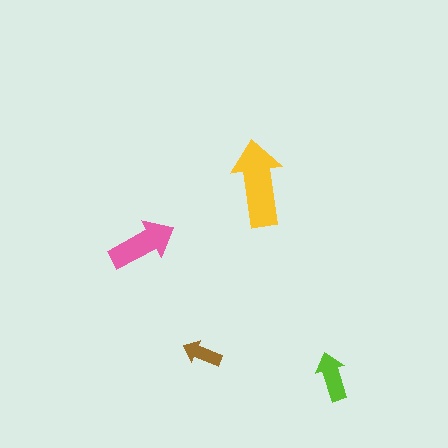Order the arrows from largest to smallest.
the yellow one, the pink one, the lime one, the brown one.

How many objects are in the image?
There are 4 objects in the image.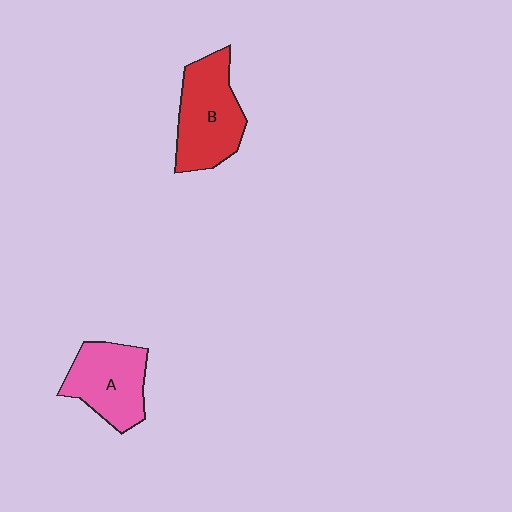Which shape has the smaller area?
Shape A (pink).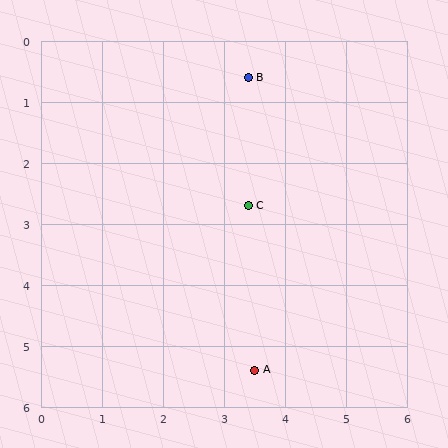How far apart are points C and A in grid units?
Points C and A are about 2.7 grid units apart.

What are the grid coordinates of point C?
Point C is at approximately (3.4, 2.7).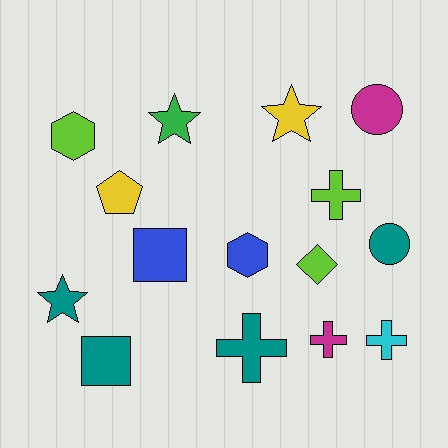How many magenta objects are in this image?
There are 2 magenta objects.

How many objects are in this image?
There are 15 objects.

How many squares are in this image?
There are 2 squares.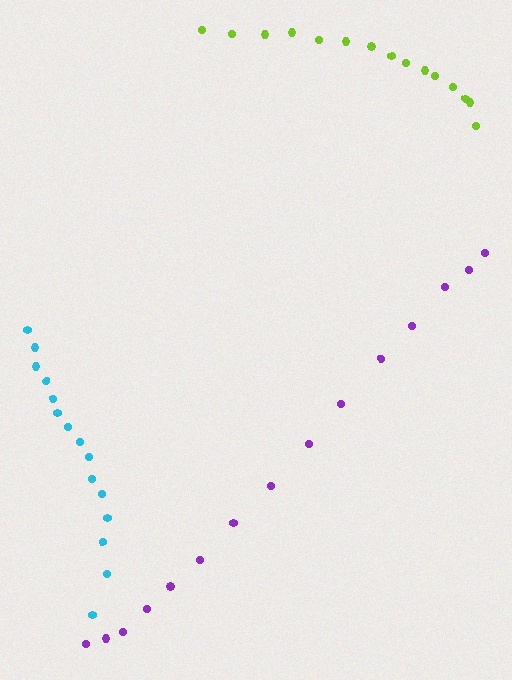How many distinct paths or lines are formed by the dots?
There are 3 distinct paths.